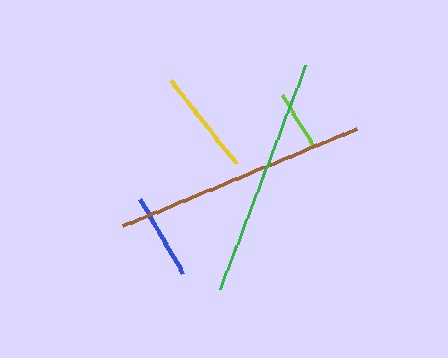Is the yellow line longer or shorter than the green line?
The green line is longer than the yellow line.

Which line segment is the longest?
The brown line is the longest at approximately 253 pixels.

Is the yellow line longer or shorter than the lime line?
The yellow line is longer than the lime line.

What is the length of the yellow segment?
The yellow segment is approximately 106 pixels long.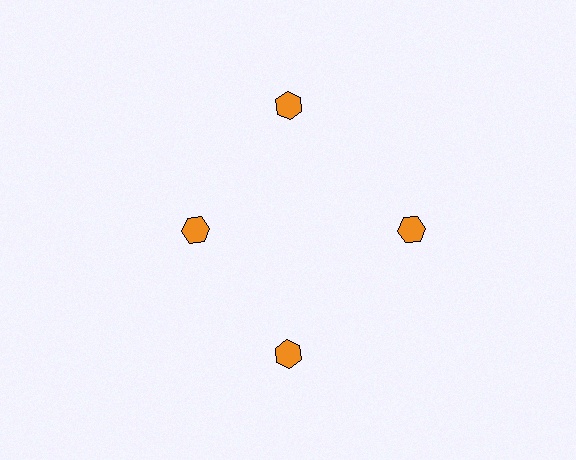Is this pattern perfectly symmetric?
No. The 4 orange hexagons are arranged in a ring, but one element near the 9 o'clock position is pulled inward toward the center, breaking the 4-fold rotational symmetry.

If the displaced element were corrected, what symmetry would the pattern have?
It would have 4-fold rotational symmetry — the pattern would map onto itself every 90 degrees.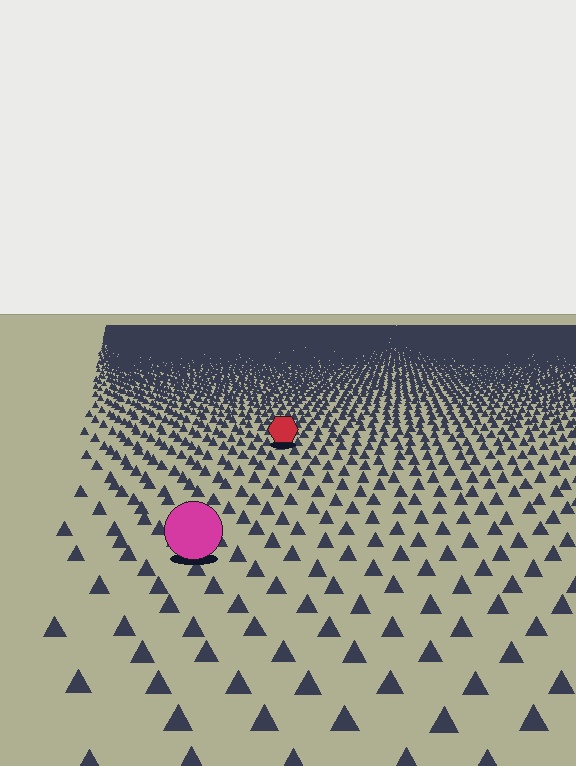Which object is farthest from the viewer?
The red hexagon is farthest from the viewer. It appears smaller and the ground texture around it is denser.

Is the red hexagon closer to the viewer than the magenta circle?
No. The magenta circle is closer — you can tell from the texture gradient: the ground texture is coarser near it.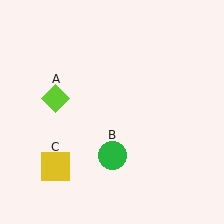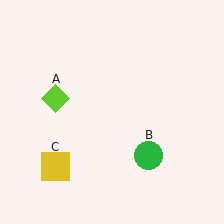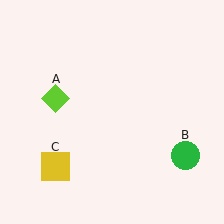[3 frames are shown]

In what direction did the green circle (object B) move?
The green circle (object B) moved right.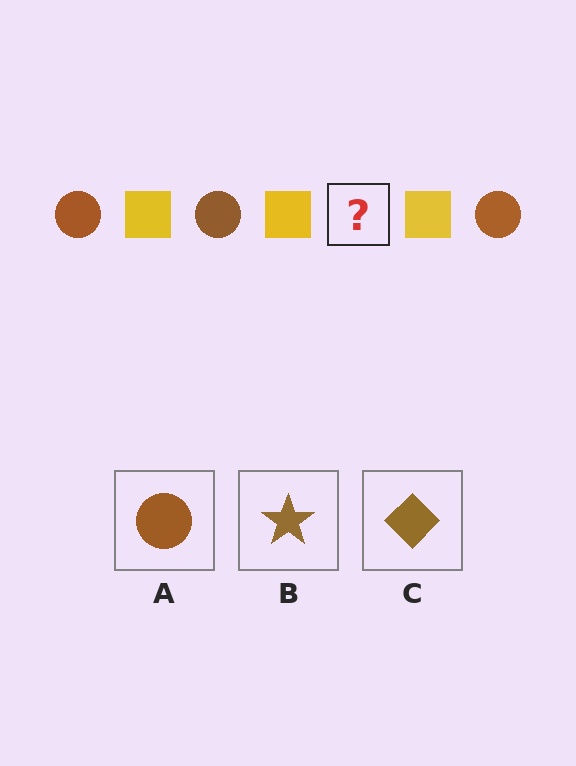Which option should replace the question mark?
Option A.